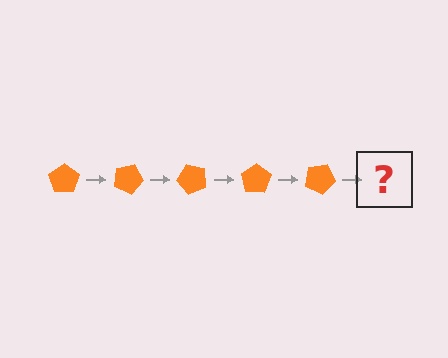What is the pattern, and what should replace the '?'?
The pattern is that the pentagon rotates 25 degrees each step. The '?' should be an orange pentagon rotated 125 degrees.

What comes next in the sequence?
The next element should be an orange pentagon rotated 125 degrees.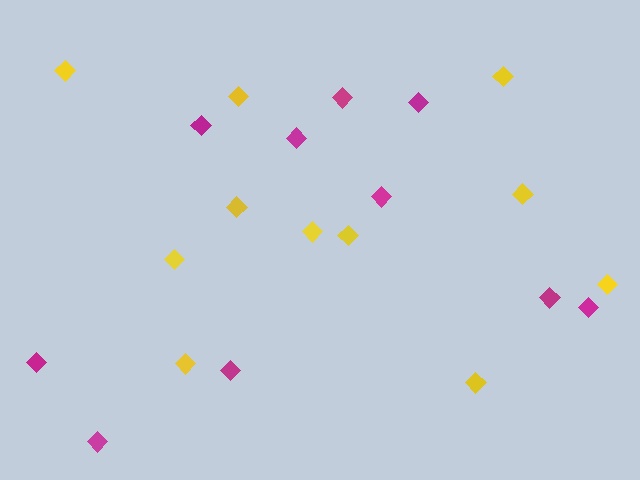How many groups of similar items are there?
There are 2 groups: one group of yellow diamonds (11) and one group of magenta diamonds (10).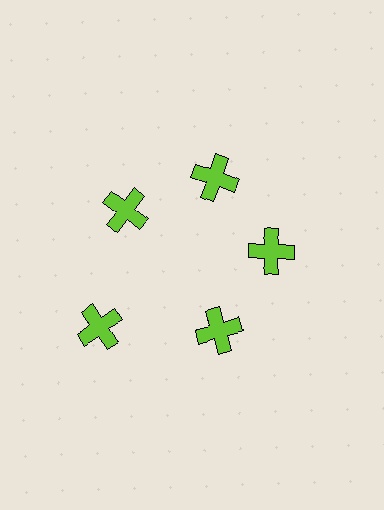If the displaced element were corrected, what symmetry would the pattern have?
It would have 5-fold rotational symmetry — the pattern would map onto itself every 72 degrees.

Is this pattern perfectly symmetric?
No. The 5 lime crosses are arranged in a ring, but one element near the 8 o'clock position is pushed outward from the center, breaking the 5-fold rotational symmetry.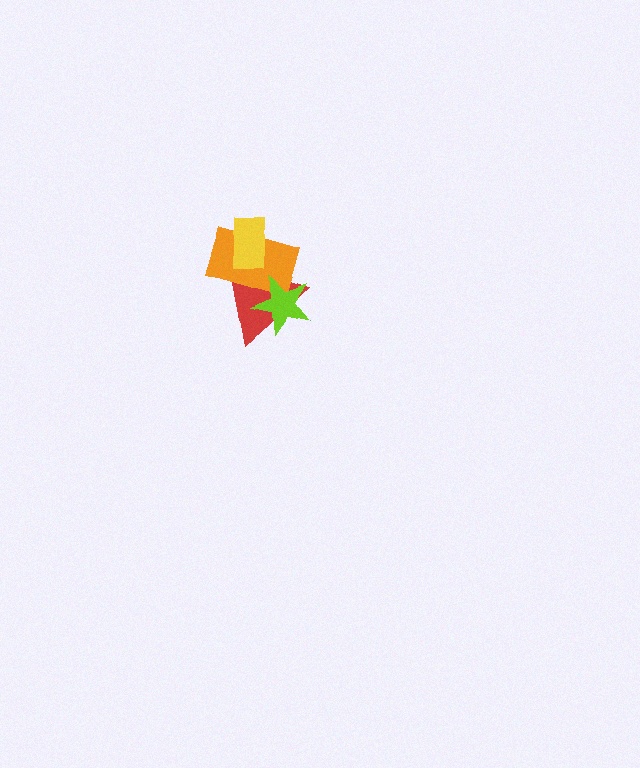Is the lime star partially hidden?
No, no other shape covers it.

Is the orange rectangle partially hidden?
Yes, it is partially covered by another shape.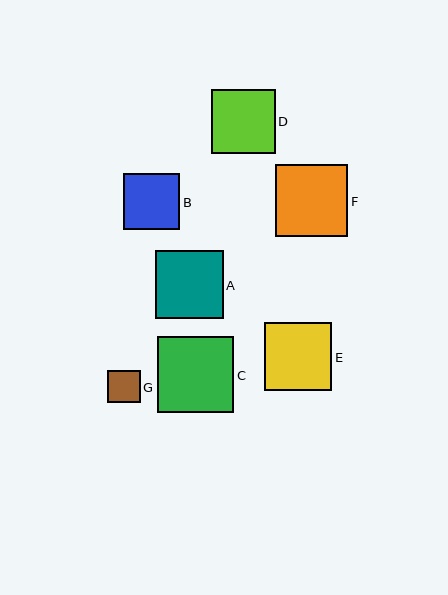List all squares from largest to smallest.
From largest to smallest: C, F, A, E, D, B, G.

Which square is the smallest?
Square G is the smallest with a size of approximately 33 pixels.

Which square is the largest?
Square C is the largest with a size of approximately 76 pixels.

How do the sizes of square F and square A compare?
Square F and square A are approximately the same size.